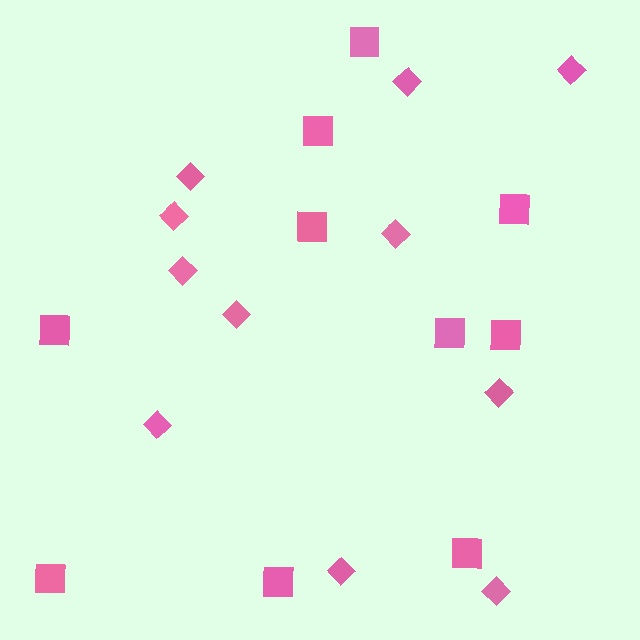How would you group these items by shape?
There are 2 groups: one group of diamonds (11) and one group of squares (10).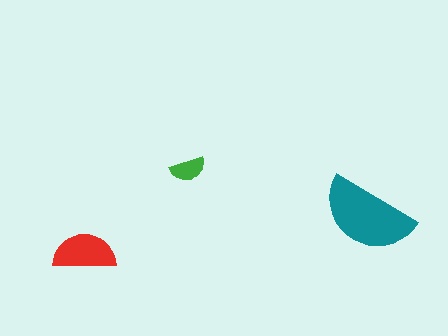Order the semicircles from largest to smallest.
the teal one, the red one, the green one.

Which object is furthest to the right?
The teal semicircle is rightmost.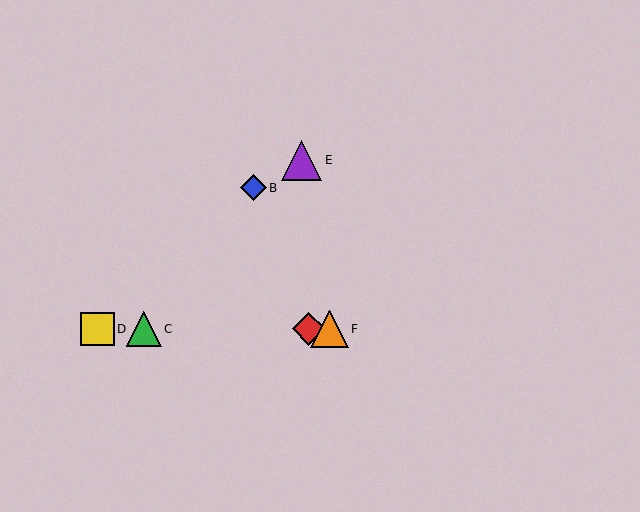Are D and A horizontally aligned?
Yes, both are at y≈329.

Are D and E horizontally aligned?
No, D is at y≈329 and E is at y≈160.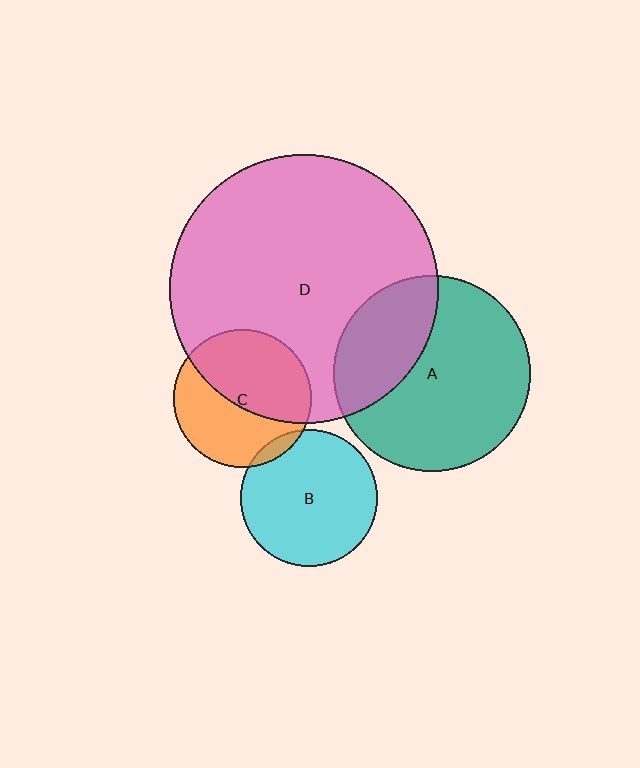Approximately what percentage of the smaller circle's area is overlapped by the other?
Approximately 5%.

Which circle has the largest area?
Circle D (pink).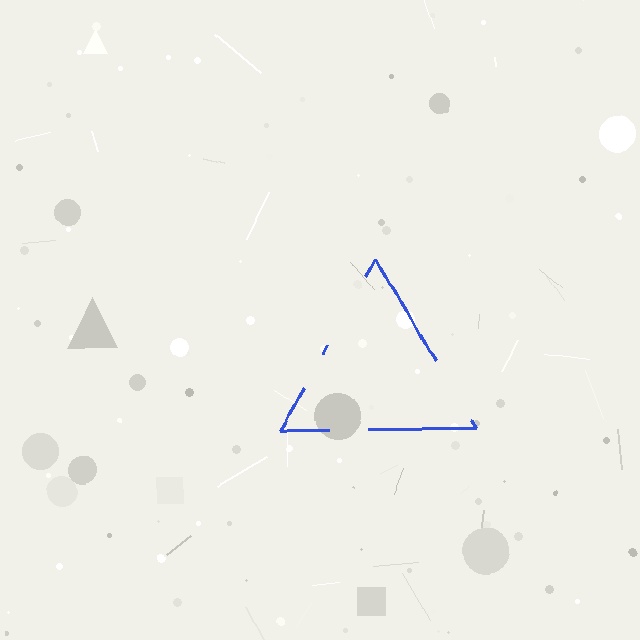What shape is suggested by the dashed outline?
The dashed outline suggests a triangle.